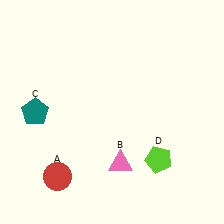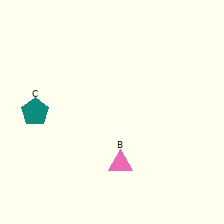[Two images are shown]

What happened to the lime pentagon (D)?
The lime pentagon (D) was removed in Image 2. It was in the bottom-right area of Image 1.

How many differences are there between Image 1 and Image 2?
There are 2 differences between the two images.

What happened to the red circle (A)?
The red circle (A) was removed in Image 2. It was in the bottom-left area of Image 1.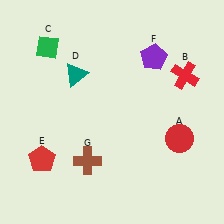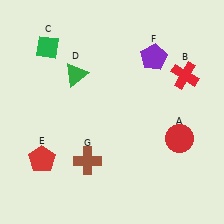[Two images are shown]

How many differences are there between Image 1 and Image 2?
There is 1 difference between the two images.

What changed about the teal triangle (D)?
In Image 1, D is teal. In Image 2, it changed to green.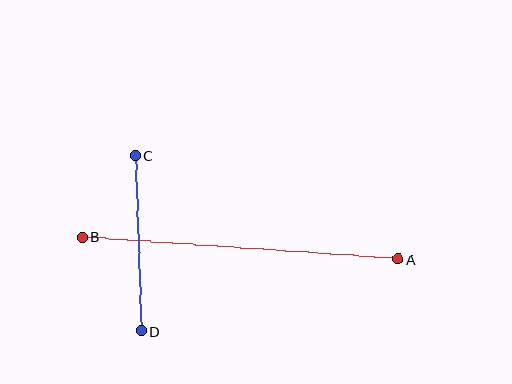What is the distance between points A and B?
The distance is approximately 317 pixels.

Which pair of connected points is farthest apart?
Points A and B are farthest apart.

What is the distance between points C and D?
The distance is approximately 175 pixels.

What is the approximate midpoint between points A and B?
The midpoint is at approximately (240, 248) pixels.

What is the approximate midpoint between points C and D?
The midpoint is at approximately (138, 243) pixels.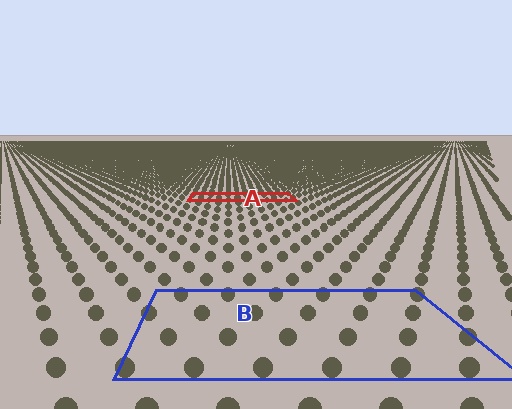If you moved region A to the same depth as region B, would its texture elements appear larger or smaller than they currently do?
They would appear larger. At a closer depth, the same texture elements are projected at a bigger on-screen size.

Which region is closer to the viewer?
Region B is closer. The texture elements there are larger and more spread out.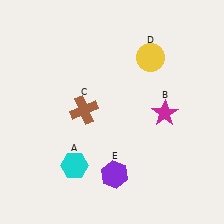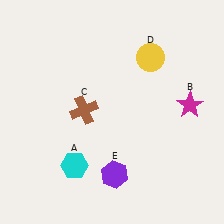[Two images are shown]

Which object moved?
The magenta star (B) moved right.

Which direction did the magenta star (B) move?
The magenta star (B) moved right.